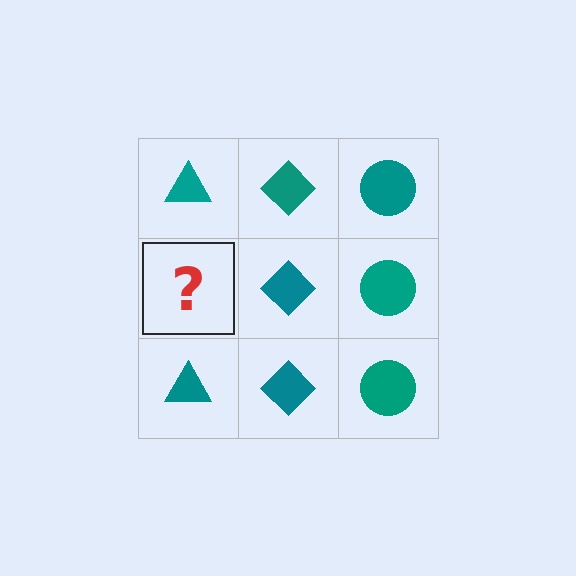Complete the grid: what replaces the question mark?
The question mark should be replaced with a teal triangle.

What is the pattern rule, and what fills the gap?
The rule is that each column has a consistent shape. The gap should be filled with a teal triangle.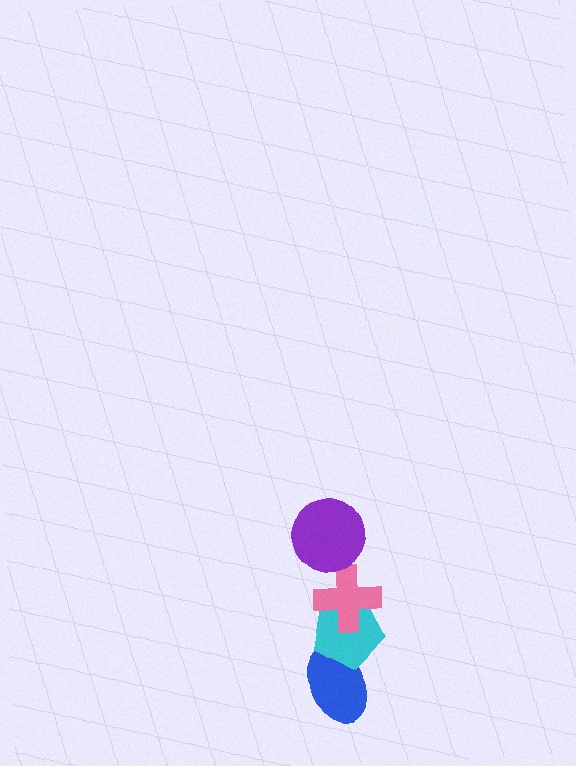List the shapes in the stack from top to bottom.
From top to bottom: the purple circle, the pink cross, the cyan pentagon, the blue ellipse.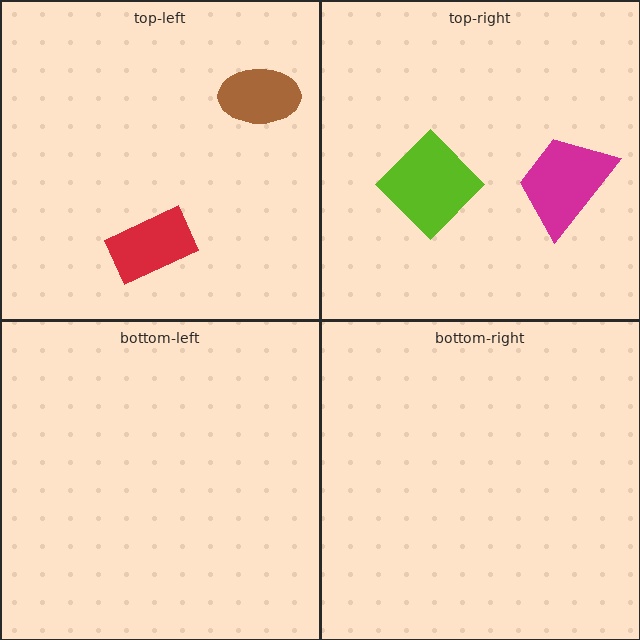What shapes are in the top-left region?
The red rectangle, the brown ellipse.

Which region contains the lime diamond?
The top-right region.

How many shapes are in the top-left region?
2.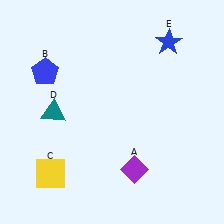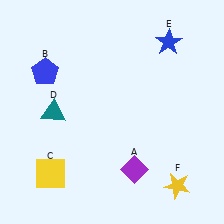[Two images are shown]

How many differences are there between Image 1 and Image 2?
There is 1 difference between the two images.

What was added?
A yellow star (F) was added in Image 2.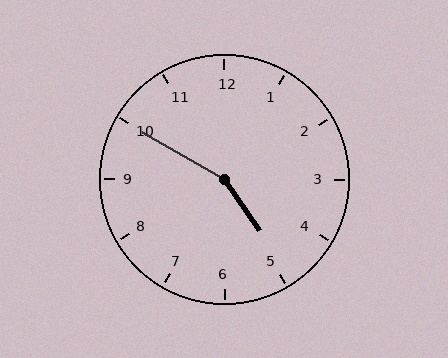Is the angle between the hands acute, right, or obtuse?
It is obtuse.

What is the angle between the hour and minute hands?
Approximately 155 degrees.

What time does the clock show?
4:50.